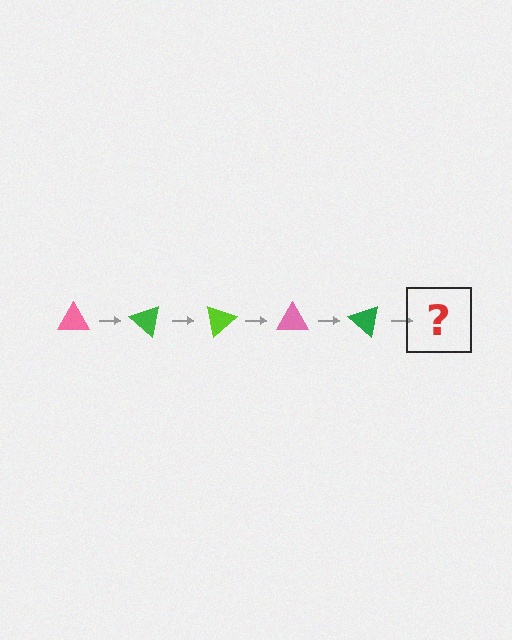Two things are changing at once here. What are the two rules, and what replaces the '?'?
The two rules are that it rotates 40 degrees each step and the color cycles through pink, green, and lime. The '?' should be a lime triangle, rotated 200 degrees from the start.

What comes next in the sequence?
The next element should be a lime triangle, rotated 200 degrees from the start.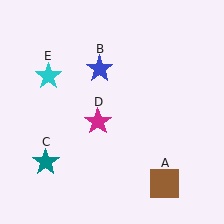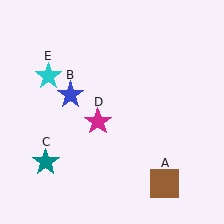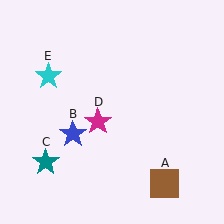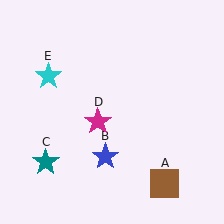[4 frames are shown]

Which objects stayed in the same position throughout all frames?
Brown square (object A) and teal star (object C) and magenta star (object D) and cyan star (object E) remained stationary.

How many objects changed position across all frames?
1 object changed position: blue star (object B).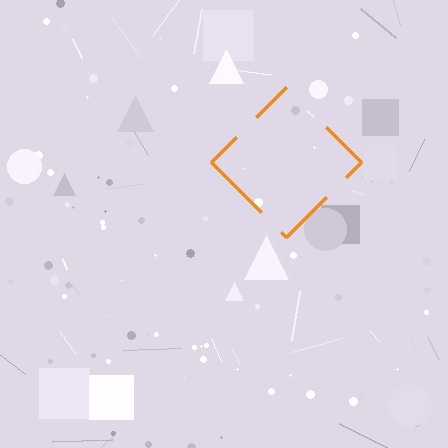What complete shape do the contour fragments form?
The contour fragments form a diamond.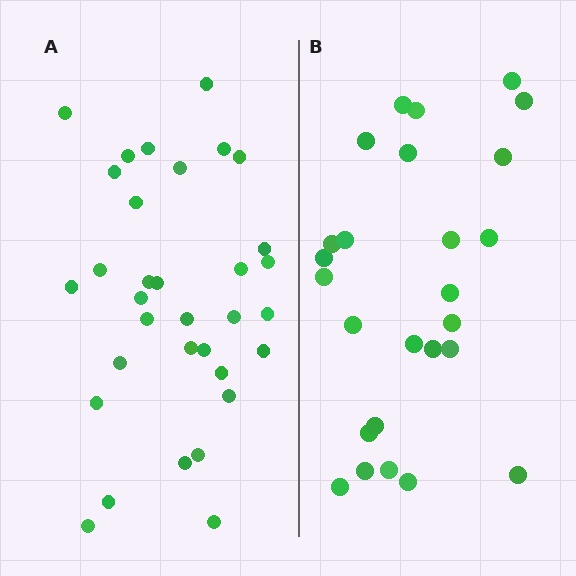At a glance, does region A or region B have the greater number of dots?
Region A (the left region) has more dots.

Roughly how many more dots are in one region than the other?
Region A has roughly 8 or so more dots than region B.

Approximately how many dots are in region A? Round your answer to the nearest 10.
About 30 dots. (The exact count is 33, which rounds to 30.)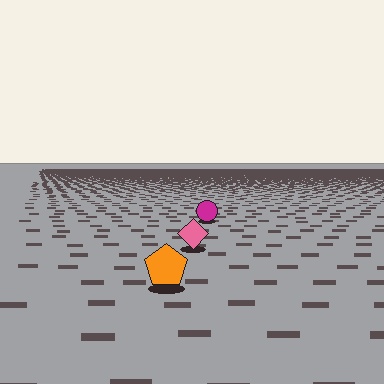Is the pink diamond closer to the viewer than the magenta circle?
Yes. The pink diamond is closer — you can tell from the texture gradient: the ground texture is coarser near it.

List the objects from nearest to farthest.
From nearest to farthest: the orange pentagon, the pink diamond, the magenta circle.